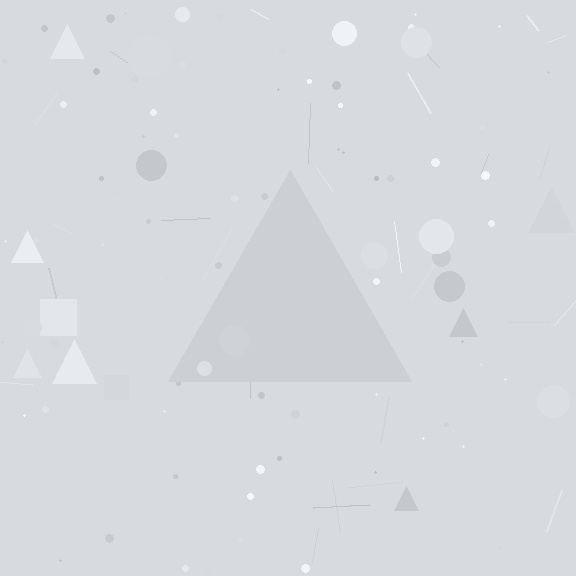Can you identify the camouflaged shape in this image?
The camouflaged shape is a triangle.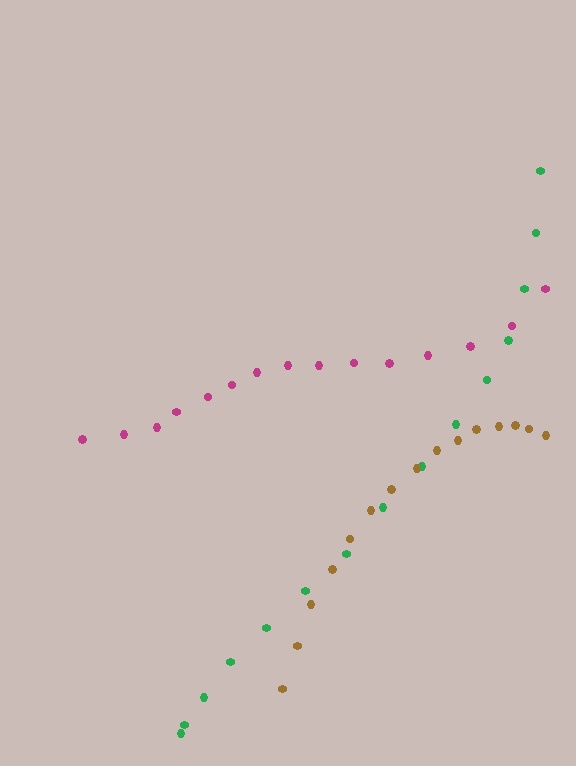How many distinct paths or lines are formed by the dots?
There are 3 distinct paths.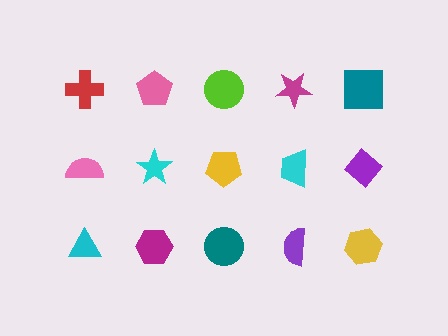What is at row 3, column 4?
A purple semicircle.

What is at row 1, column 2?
A pink pentagon.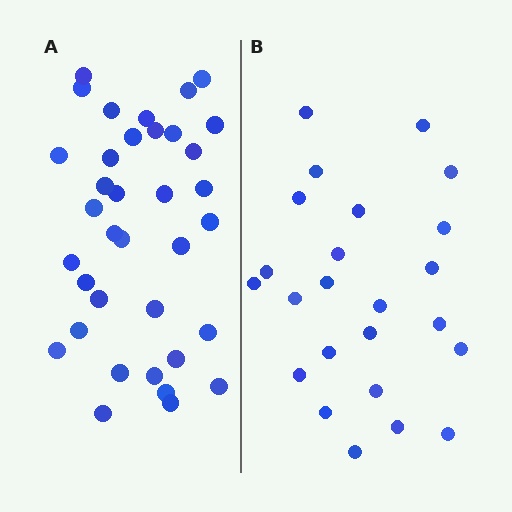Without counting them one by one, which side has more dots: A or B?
Region A (the left region) has more dots.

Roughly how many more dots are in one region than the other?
Region A has roughly 12 or so more dots than region B.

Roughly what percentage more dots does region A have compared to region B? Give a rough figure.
About 50% more.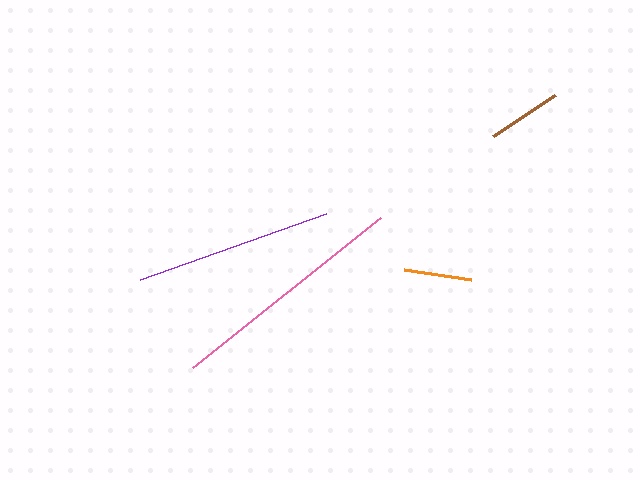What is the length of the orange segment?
The orange segment is approximately 67 pixels long.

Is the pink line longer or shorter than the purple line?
The pink line is longer than the purple line.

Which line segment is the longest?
The pink line is the longest at approximately 240 pixels.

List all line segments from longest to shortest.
From longest to shortest: pink, purple, brown, orange.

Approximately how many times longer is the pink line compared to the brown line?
The pink line is approximately 3.3 times the length of the brown line.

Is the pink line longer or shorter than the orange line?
The pink line is longer than the orange line.